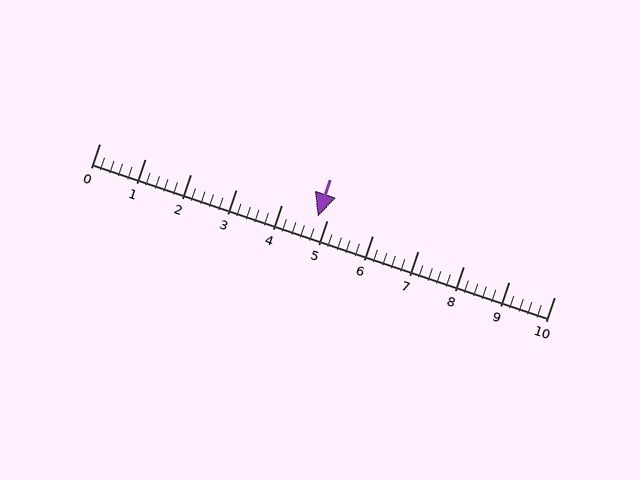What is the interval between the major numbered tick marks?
The major tick marks are spaced 1 units apart.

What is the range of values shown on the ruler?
The ruler shows values from 0 to 10.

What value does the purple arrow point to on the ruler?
The purple arrow points to approximately 4.8.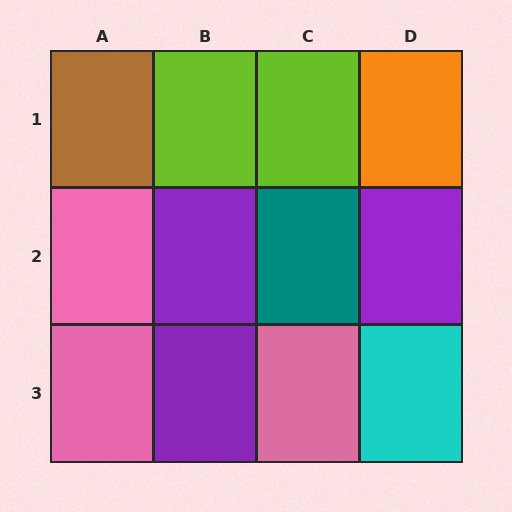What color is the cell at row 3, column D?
Cyan.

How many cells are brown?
1 cell is brown.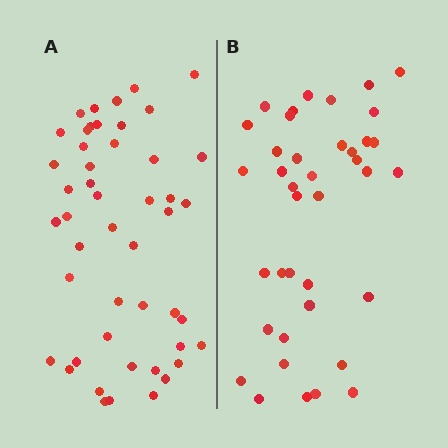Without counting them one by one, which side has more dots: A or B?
Region A (the left region) has more dots.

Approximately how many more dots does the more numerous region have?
Region A has roughly 8 or so more dots than region B.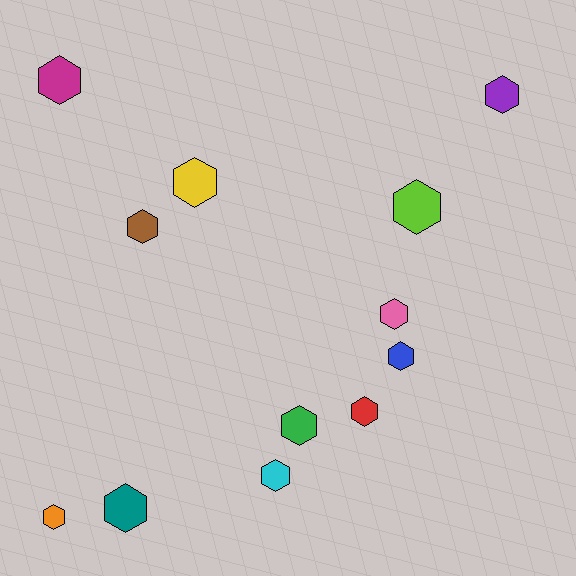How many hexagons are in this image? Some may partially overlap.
There are 12 hexagons.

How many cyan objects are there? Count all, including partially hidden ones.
There is 1 cyan object.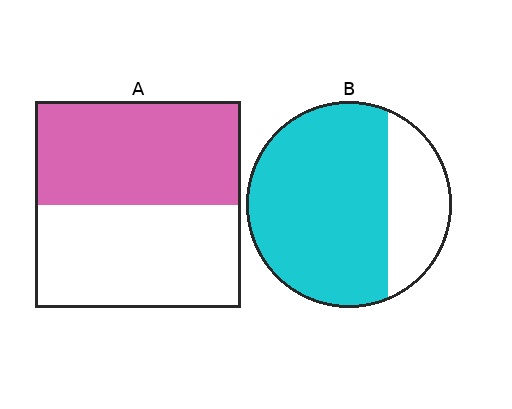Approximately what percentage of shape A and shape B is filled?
A is approximately 50% and B is approximately 75%.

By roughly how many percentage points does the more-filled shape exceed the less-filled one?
By roughly 25 percentage points (B over A).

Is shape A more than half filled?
Roughly half.